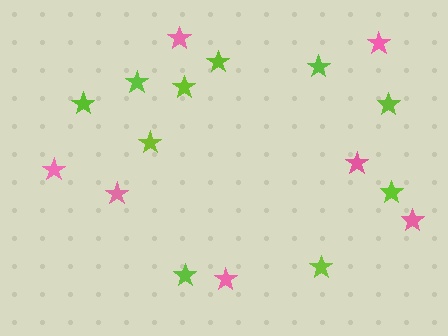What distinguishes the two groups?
There are 2 groups: one group of pink stars (7) and one group of lime stars (10).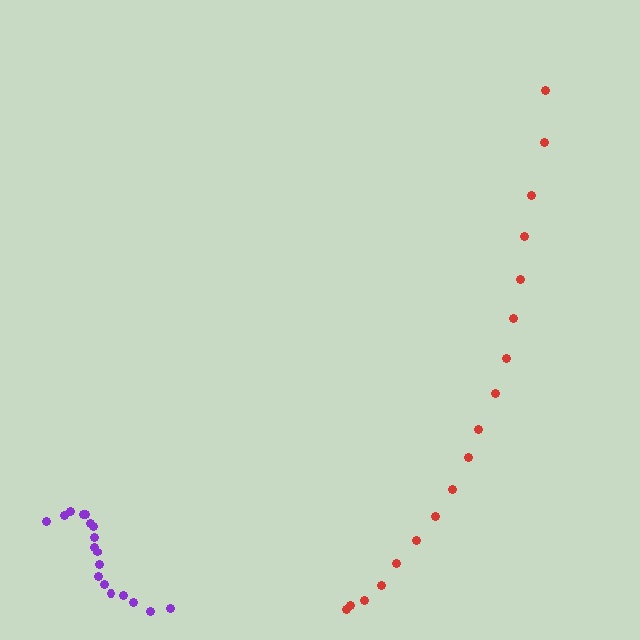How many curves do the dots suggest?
There are 2 distinct paths.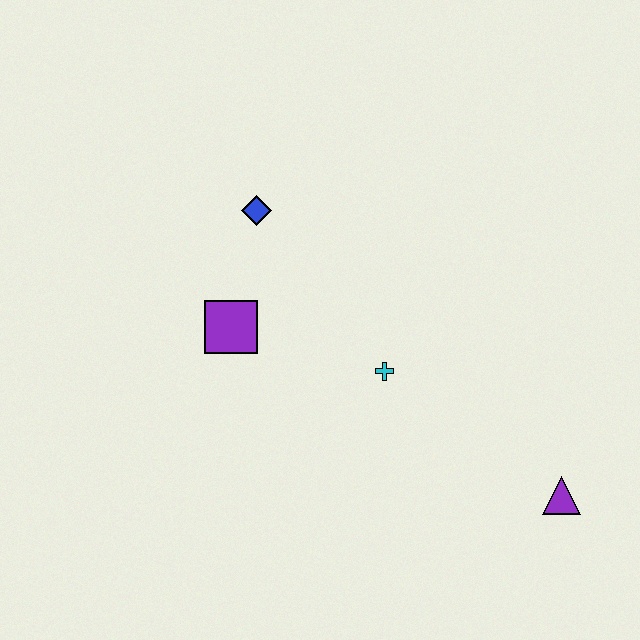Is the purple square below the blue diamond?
Yes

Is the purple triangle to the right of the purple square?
Yes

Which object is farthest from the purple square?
The purple triangle is farthest from the purple square.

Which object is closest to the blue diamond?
The purple square is closest to the blue diamond.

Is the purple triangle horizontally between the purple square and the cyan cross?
No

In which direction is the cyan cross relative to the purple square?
The cyan cross is to the right of the purple square.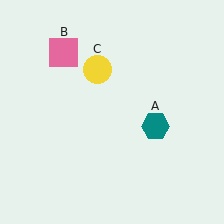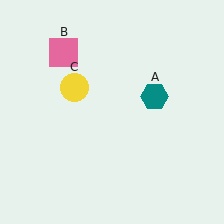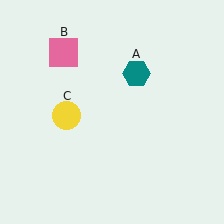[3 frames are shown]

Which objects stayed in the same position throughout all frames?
Pink square (object B) remained stationary.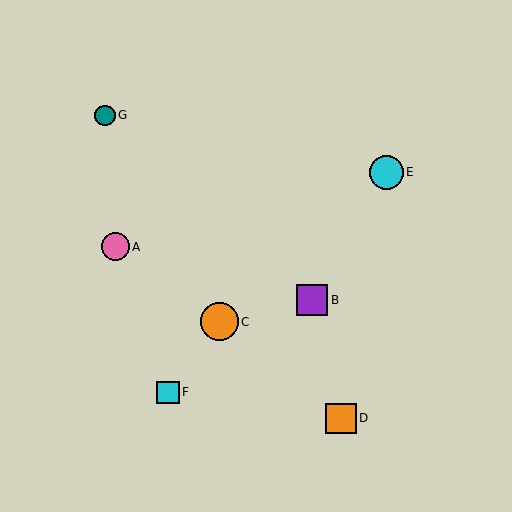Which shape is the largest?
The orange circle (labeled C) is the largest.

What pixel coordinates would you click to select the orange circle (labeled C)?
Click at (220, 322) to select the orange circle C.